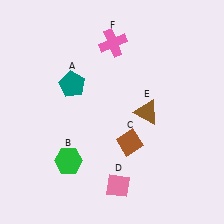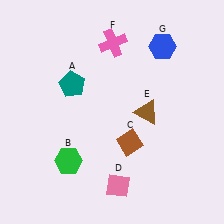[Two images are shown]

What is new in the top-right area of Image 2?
A blue hexagon (G) was added in the top-right area of Image 2.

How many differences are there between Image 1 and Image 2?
There is 1 difference between the two images.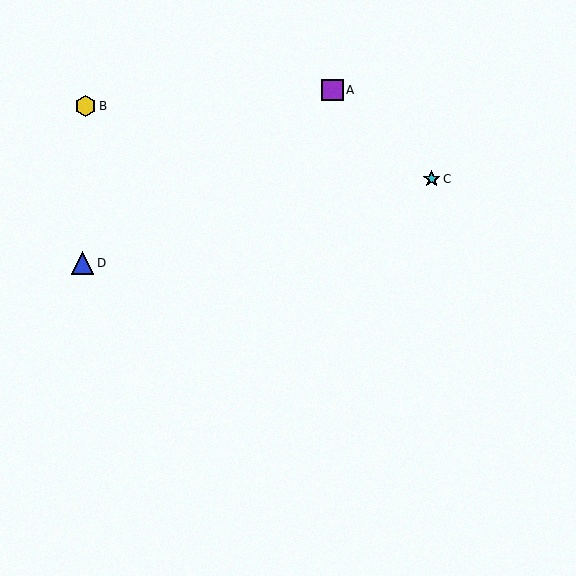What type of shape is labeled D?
Shape D is a blue triangle.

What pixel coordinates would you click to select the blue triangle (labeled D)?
Click at (82, 263) to select the blue triangle D.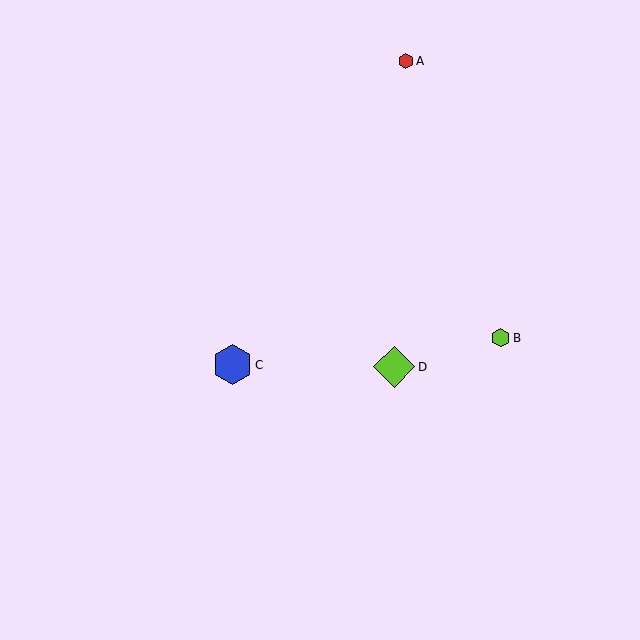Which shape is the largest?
The lime diamond (labeled D) is the largest.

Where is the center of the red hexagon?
The center of the red hexagon is at (406, 61).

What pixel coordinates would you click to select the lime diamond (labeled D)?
Click at (394, 367) to select the lime diamond D.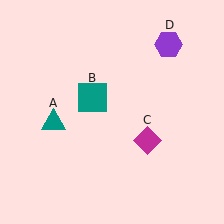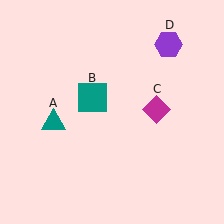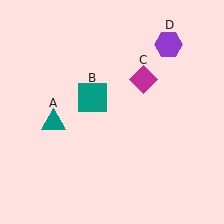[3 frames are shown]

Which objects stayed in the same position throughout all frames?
Teal triangle (object A) and teal square (object B) and purple hexagon (object D) remained stationary.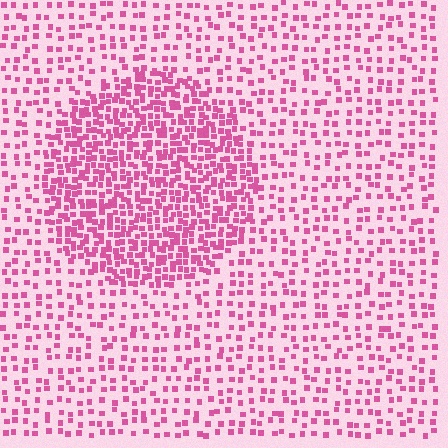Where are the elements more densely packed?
The elements are more densely packed inside the circle boundary.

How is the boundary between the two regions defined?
The boundary is defined by a change in element density (approximately 2.3x ratio). All elements are the same color, size, and shape.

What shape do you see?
I see a circle.